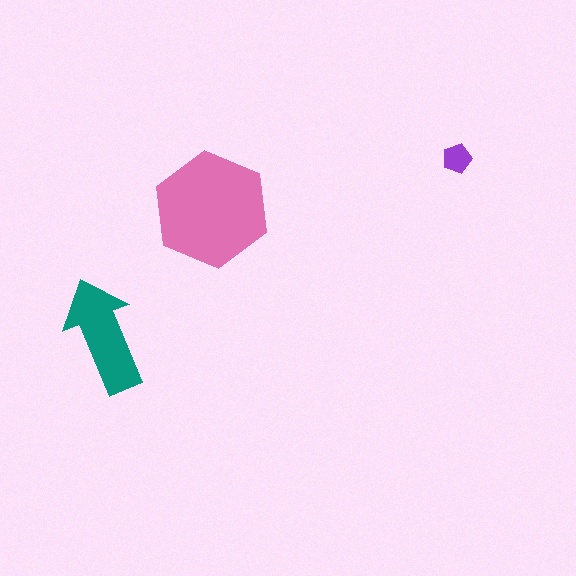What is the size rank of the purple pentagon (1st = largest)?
3rd.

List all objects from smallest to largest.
The purple pentagon, the teal arrow, the pink hexagon.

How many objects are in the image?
There are 3 objects in the image.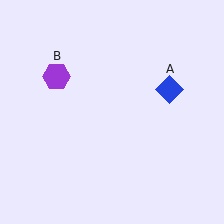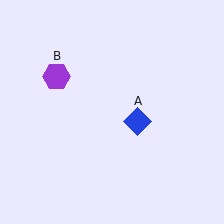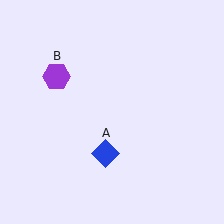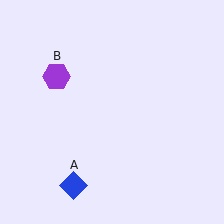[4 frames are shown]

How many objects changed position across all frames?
1 object changed position: blue diamond (object A).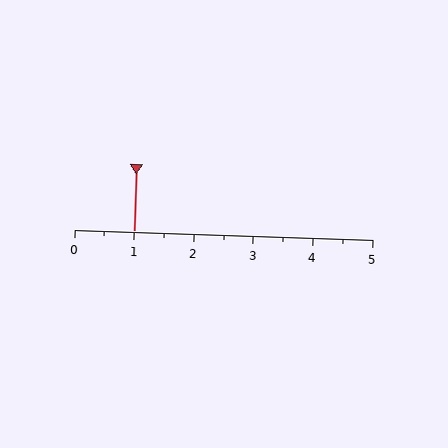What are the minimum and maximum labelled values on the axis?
The axis runs from 0 to 5.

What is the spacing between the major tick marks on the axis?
The major ticks are spaced 1 apart.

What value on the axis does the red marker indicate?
The marker indicates approximately 1.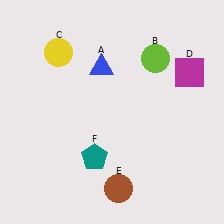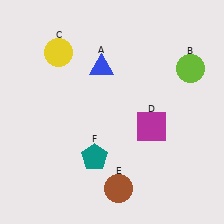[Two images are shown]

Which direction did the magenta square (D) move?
The magenta square (D) moved down.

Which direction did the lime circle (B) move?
The lime circle (B) moved right.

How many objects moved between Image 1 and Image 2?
2 objects moved between the two images.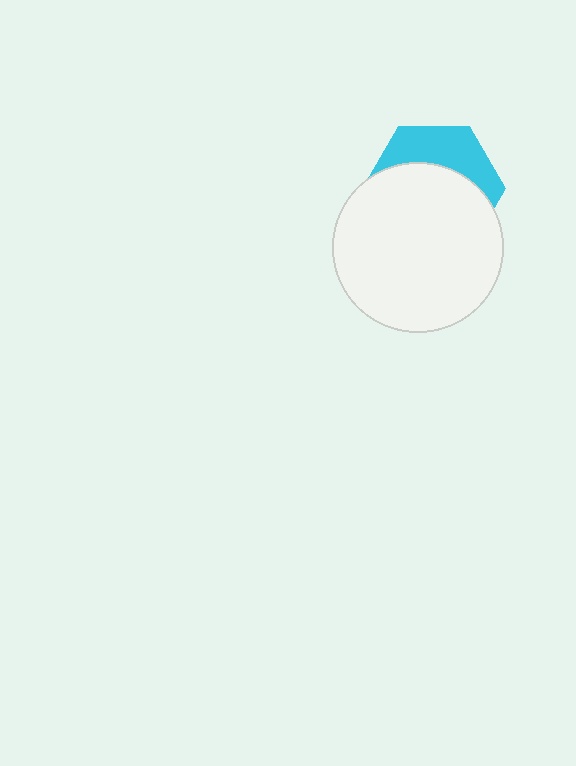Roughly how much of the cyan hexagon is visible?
A small part of it is visible (roughly 35%).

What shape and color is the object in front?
The object in front is a white circle.